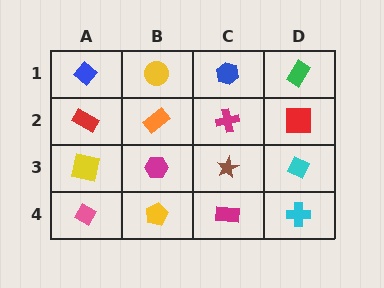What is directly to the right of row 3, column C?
A cyan diamond.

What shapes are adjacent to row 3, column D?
A red square (row 2, column D), a cyan cross (row 4, column D), a brown star (row 3, column C).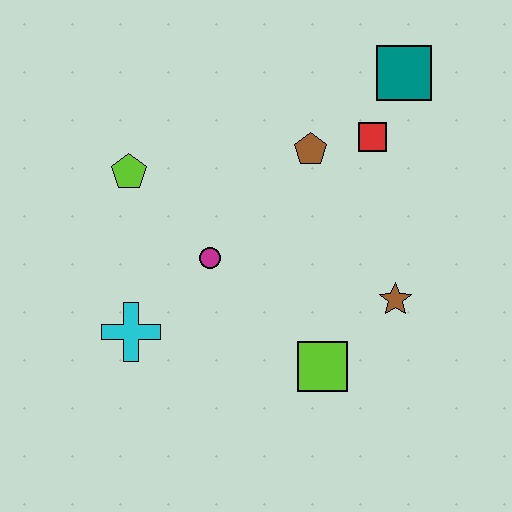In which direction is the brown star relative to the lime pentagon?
The brown star is to the right of the lime pentagon.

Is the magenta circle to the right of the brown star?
No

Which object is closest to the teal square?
The red square is closest to the teal square.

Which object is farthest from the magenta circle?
The teal square is farthest from the magenta circle.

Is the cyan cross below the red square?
Yes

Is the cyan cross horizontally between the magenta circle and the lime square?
No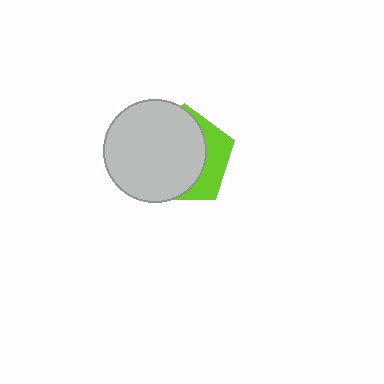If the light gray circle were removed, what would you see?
You would see the complete lime pentagon.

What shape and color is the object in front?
The object in front is a light gray circle.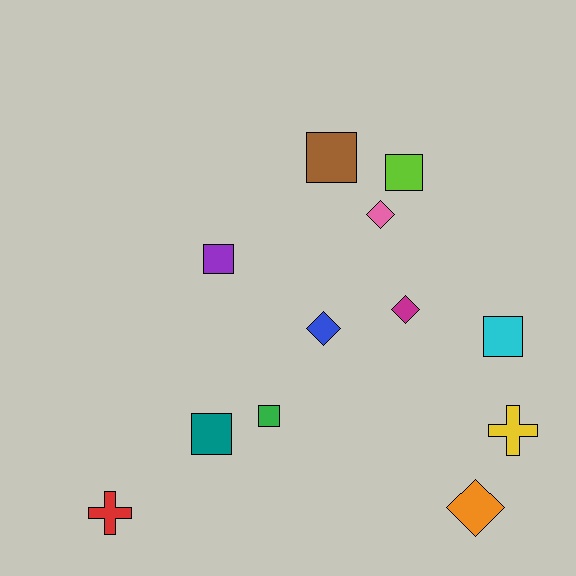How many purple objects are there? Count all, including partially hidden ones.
There is 1 purple object.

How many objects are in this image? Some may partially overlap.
There are 12 objects.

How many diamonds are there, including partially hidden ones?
There are 4 diamonds.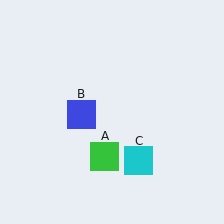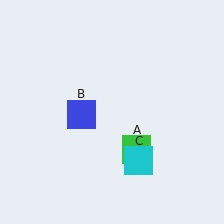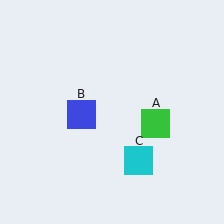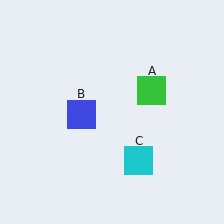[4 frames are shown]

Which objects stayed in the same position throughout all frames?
Blue square (object B) and cyan square (object C) remained stationary.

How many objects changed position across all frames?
1 object changed position: green square (object A).